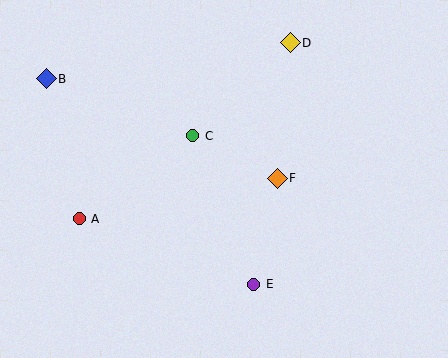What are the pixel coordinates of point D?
Point D is at (290, 43).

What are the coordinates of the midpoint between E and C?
The midpoint between E and C is at (223, 210).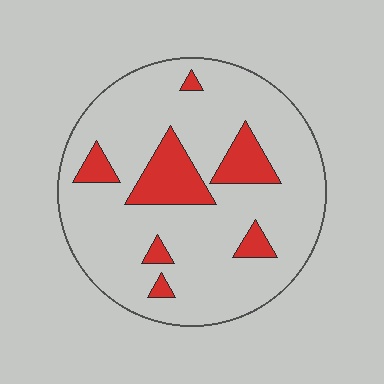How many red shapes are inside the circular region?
7.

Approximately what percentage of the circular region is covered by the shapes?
Approximately 15%.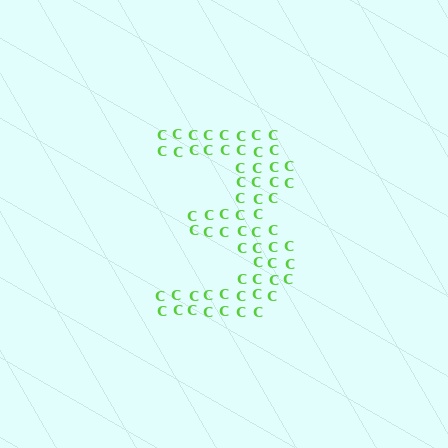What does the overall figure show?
The overall figure shows the digit 3.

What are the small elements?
The small elements are letter C's.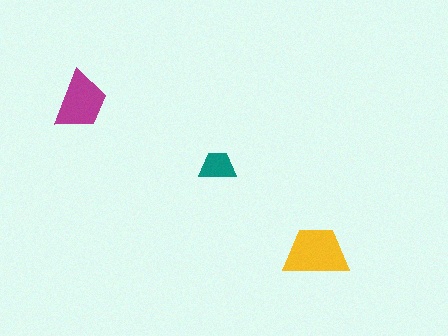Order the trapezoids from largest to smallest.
the yellow one, the magenta one, the teal one.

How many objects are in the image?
There are 3 objects in the image.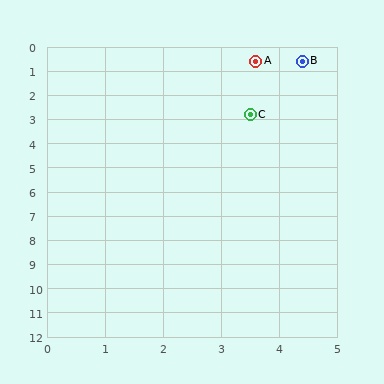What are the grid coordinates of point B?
Point B is at approximately (4.4, 0.6).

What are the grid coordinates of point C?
Point C is at approximately (3.5, 2.8).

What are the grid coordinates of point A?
Point A is at approximately (3.6, 0.6).